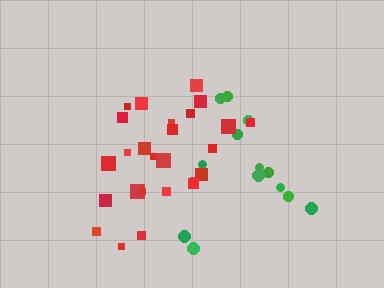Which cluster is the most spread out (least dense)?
Green.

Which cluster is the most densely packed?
Red.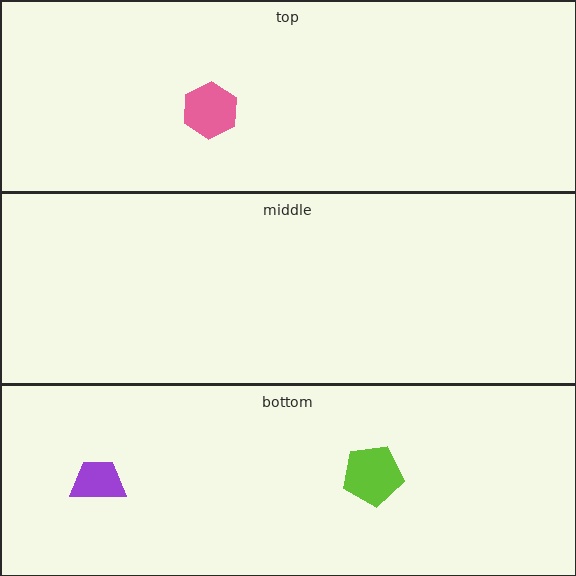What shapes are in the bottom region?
The lime pentagon, the purple trapezoid.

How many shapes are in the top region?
1.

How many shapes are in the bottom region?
2.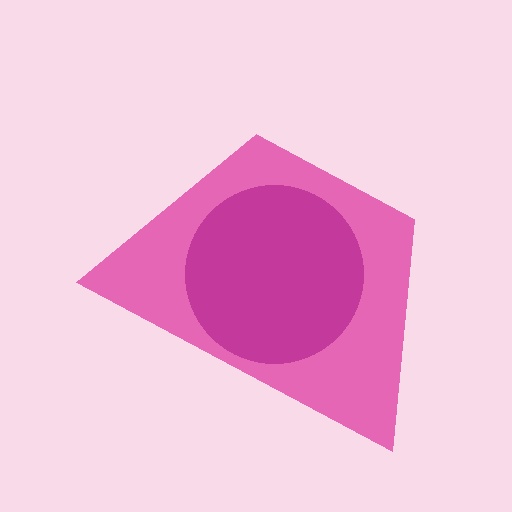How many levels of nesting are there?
2.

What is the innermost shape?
The magenta circle.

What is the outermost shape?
The pink trapezoid.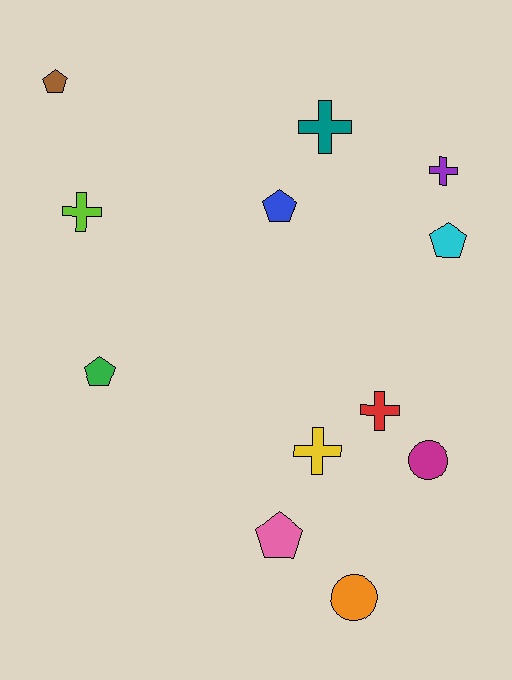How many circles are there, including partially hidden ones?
There are 2 circles.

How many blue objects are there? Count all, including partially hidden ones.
There is 1 blue object.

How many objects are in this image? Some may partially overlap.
There are 12 objects.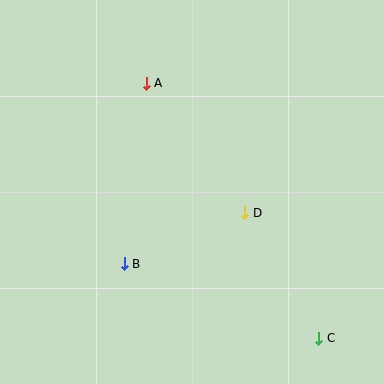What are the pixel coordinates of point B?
Point B is at (124, 264).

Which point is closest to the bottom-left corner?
Point B is closest to the bottom-left corner.